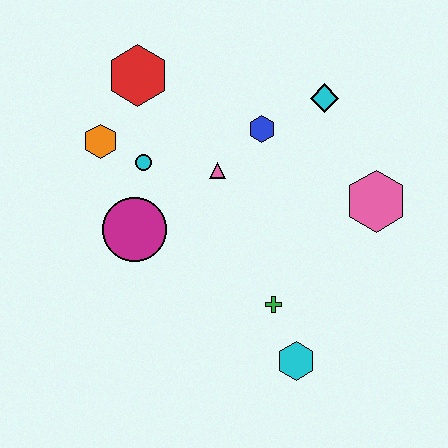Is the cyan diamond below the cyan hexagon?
No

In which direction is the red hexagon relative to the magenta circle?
The red hexagon is above the magenta circle.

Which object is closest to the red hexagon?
The orange hexagon is closest to the red hexagon.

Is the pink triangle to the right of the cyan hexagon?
No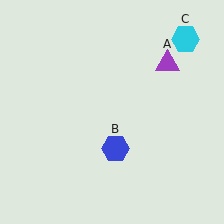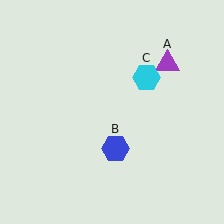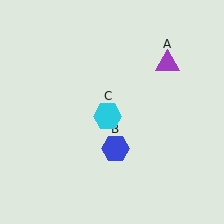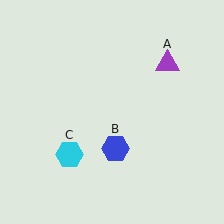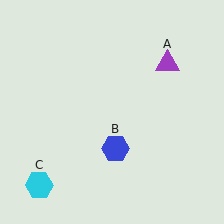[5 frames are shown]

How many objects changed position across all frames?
1 object changed position: cyan hexagon (object C).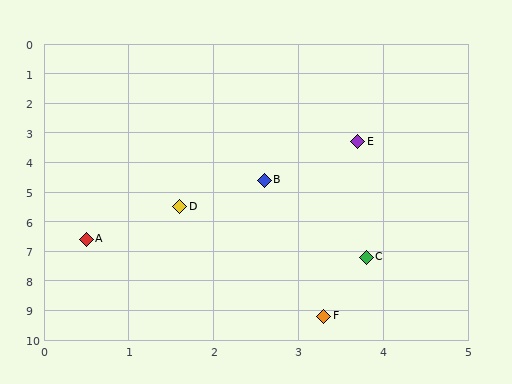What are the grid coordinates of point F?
Point F is at approximately (3.3, 9.2).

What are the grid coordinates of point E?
Point E is at approximately (3.7, 3.3).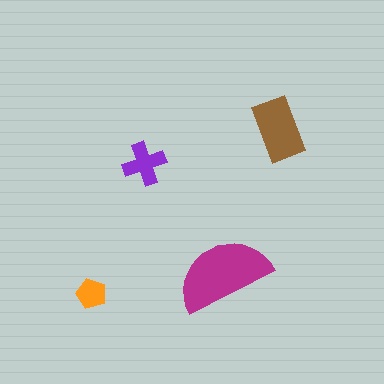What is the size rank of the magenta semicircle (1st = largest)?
1st.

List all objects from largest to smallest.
The magenta semicircle, the brown rectangle, the purple cross, the orange pentagon.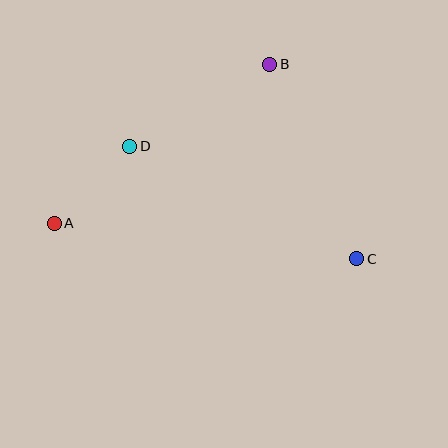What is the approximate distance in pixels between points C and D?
The distance between C and D is approximately 253 pixels.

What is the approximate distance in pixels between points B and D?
The distance between B and D is approximately 162 pixels.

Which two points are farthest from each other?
Points A and C are farthest from each other.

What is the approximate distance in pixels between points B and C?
The distance between B and C is approximately 213 pixels.